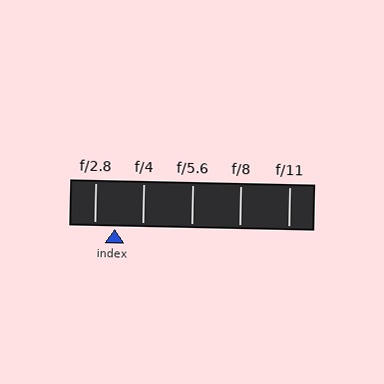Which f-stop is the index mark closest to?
The index mark is closest to f/2.8.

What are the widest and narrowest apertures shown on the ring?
The widest aperture shown is f/2.8 and the narrowest is f/11.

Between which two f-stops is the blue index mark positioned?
The index mark is between f/2.8 and f/4.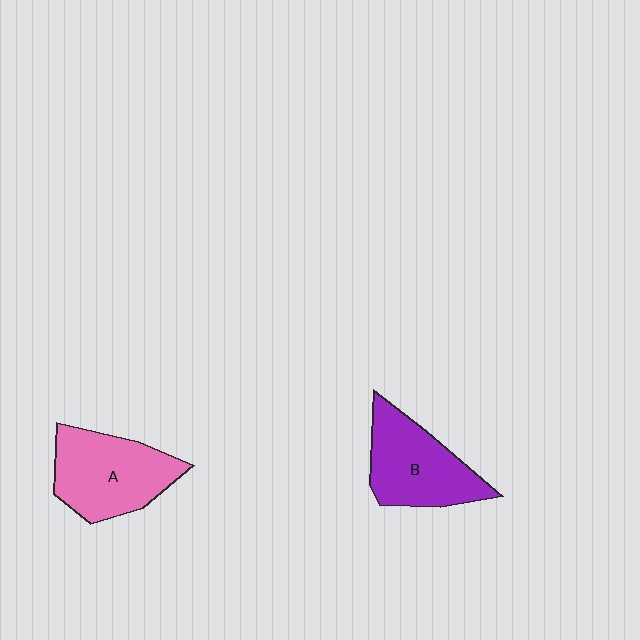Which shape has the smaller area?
Shape B (purple).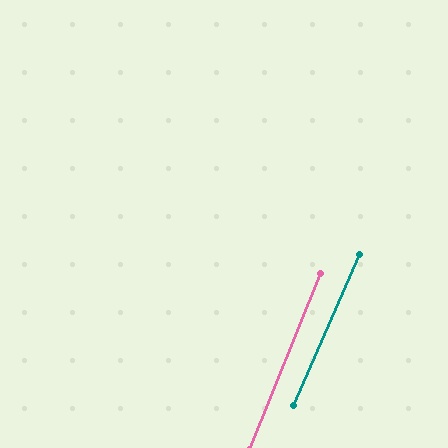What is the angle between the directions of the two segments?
Approximately 2 degrees.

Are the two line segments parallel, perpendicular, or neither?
Parallel — their directions differ by only 1.5°.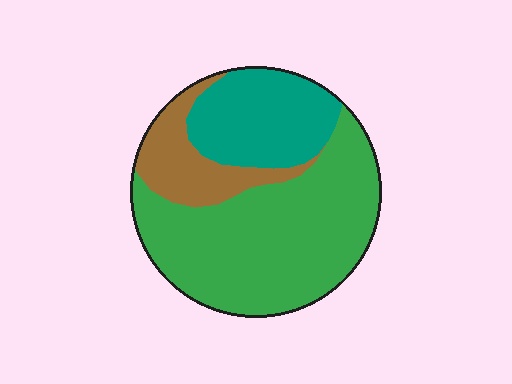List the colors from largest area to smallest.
From largest to smallest: green, teal, brown.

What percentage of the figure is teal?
Teal covers about 25% of the figure.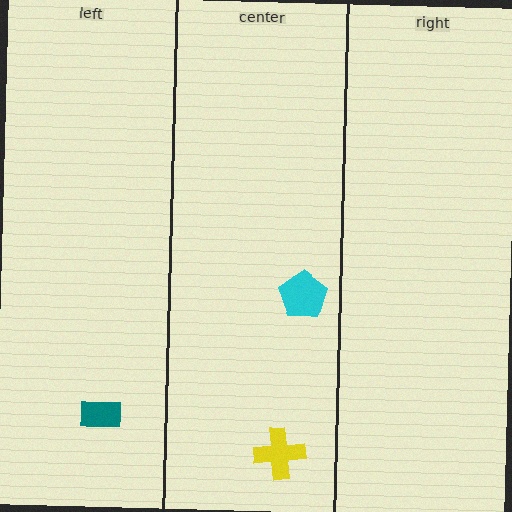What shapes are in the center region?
The cyan pentagon, the yellow cross.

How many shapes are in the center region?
2.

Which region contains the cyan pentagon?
The center region.